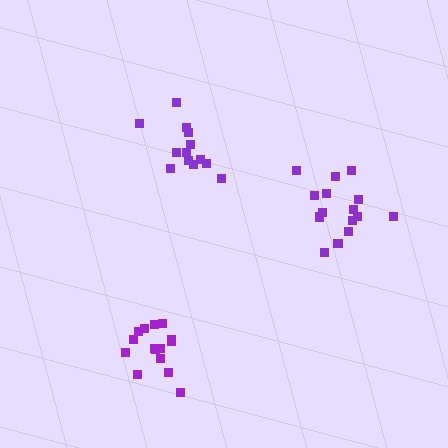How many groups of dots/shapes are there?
There are 3 groups.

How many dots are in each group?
Group 1: 13 dots, Group 2: 15 dots, Group 3: 15 dots (43 total).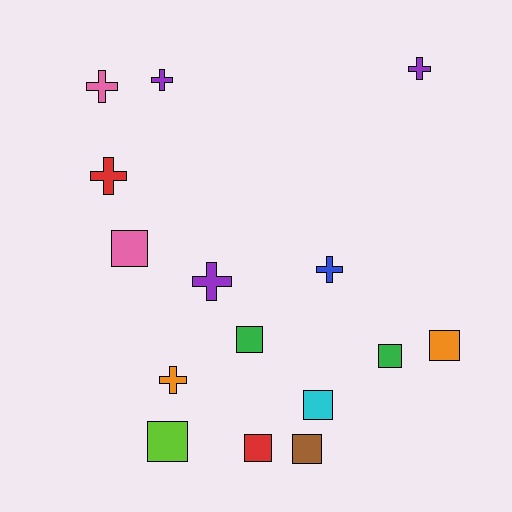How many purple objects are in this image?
There are 3 purple objects.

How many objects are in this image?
There are 15 objects.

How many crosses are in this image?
There are 7 crosses.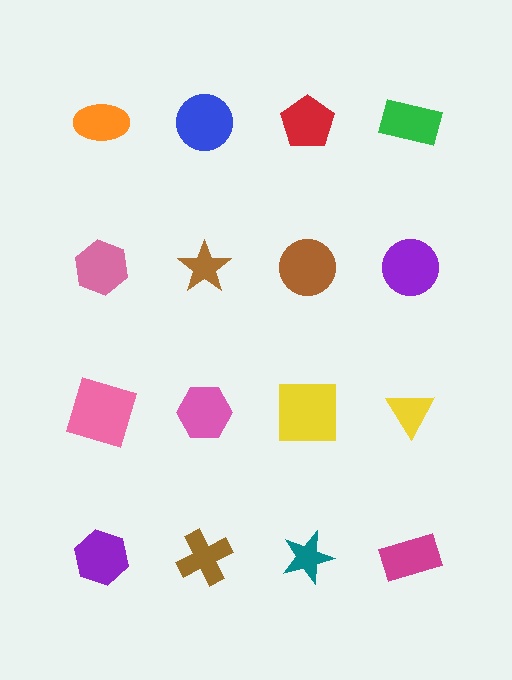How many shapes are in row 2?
4 shapes.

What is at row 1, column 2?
A blue circle.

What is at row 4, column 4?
A magenta rectangle.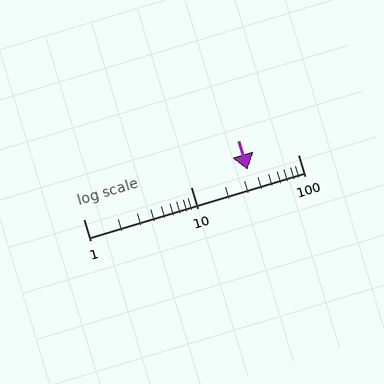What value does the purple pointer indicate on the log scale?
The pointer indicates approximately 34.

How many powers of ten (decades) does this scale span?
The scale spans 2 decades, from 1 to 100.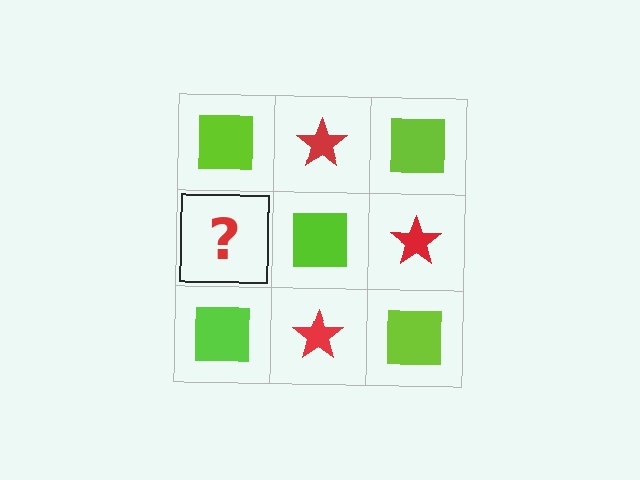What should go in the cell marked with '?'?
The missing cell should contain a red star.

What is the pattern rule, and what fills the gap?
The rule is that it alternates lime square and red star in a checkerboard pattern. The gap should be filled with a red star.